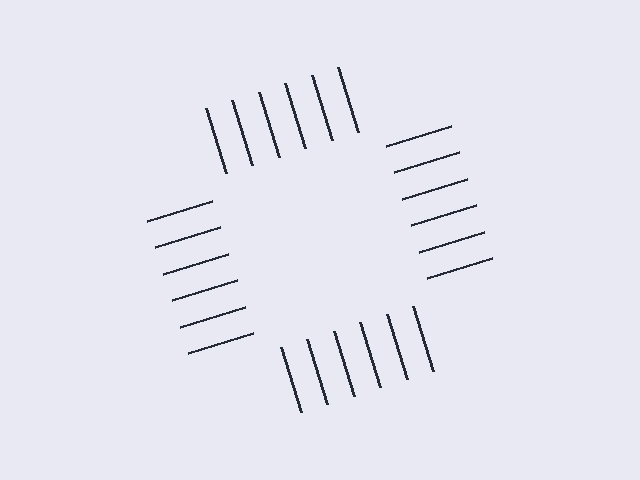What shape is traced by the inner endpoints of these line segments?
An illusory square — the line segments terminate on its edges but no continuous stroke is drawn.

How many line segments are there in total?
24 — 6 along each of the 4 edges.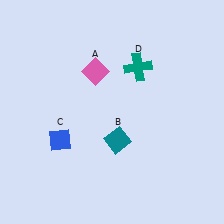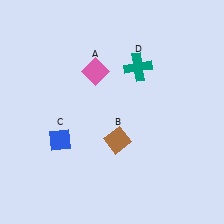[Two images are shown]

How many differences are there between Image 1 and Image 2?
There is 1 difference between the two images.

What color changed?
The diamond (B) changed from teal in Image 1 to brown in Image 2.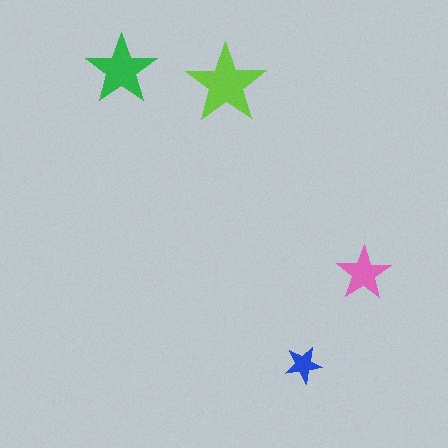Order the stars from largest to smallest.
the lime one, the green one, the pink one, the blue one.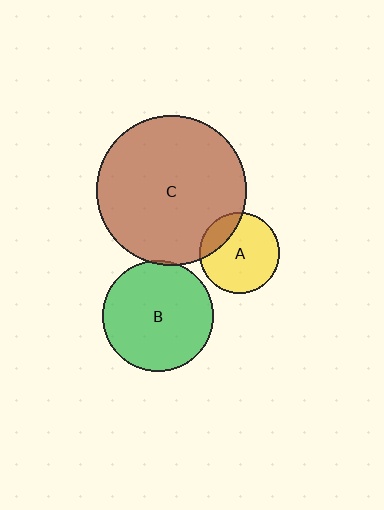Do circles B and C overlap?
Yes.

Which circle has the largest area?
Circle C (brown).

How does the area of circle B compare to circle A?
Approximately 1.9 times.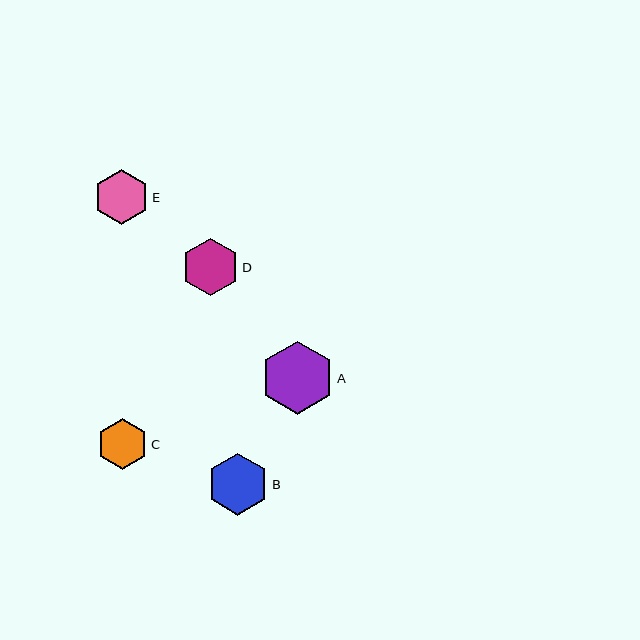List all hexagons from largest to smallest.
From largest to smallest: A, B, D, E, C.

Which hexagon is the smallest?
Hexagon C is the smallest with a size of approximately 50 pixels.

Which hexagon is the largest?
Hexagon A is the largest with a size of approximately 73 pixels.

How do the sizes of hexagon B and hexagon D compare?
Hexagon B and hexagon D are approximately the same size.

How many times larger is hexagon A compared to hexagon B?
Hexagon A is approximately 1.2 times the size of hexagon B.